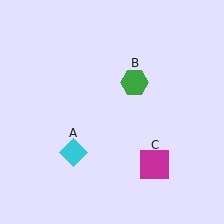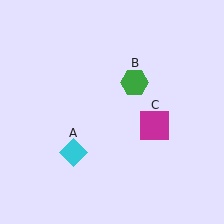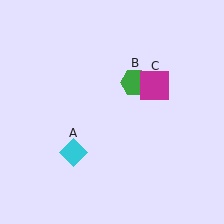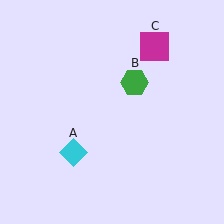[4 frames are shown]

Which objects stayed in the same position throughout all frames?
Cyan diamond (object A) and green hexagon (object B) remained stationary.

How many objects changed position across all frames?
1 object changed position: magenta square (object C).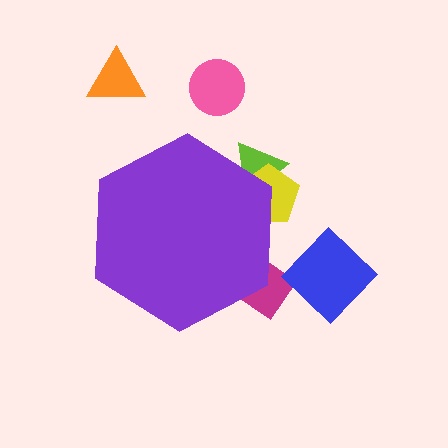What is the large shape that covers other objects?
A purple hexagon.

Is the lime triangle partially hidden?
Yes, the lime triangle is partially hidden behind the purple hexagon.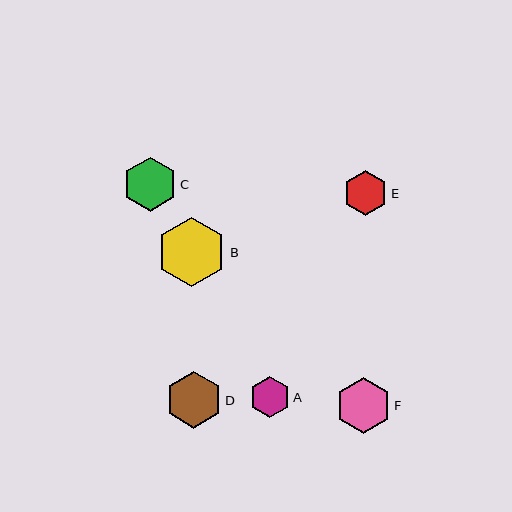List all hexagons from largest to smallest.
From largest to smallest: B, D, F, C, E, A.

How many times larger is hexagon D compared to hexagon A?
Hexagon D is approximately 1.4 times the size of hexagon A.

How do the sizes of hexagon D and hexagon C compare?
Hexagon D and hexagon C are approximately the same size.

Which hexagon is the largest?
Hexagon B is the largest with a size of approximately 69 pixels.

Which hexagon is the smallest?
Hexagon A is the smallest with a size of approximately 41 pixels.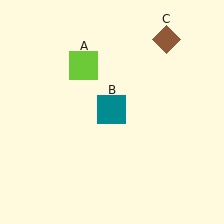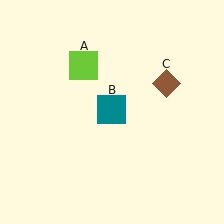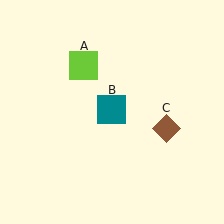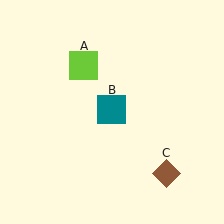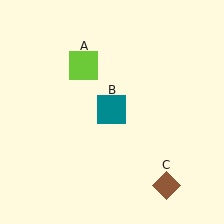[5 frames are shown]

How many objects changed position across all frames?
1 object changed position: brown diamond (object C).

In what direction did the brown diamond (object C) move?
The brown diamond (object C) moved down.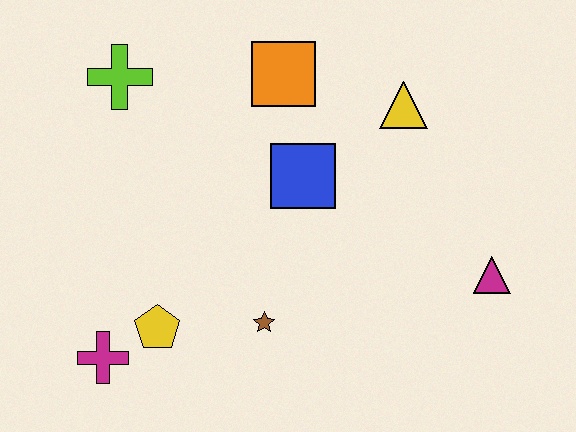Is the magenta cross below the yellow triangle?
Yes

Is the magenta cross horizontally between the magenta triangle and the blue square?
No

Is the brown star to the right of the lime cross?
Yes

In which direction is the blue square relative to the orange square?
The blue square is below the orange square.